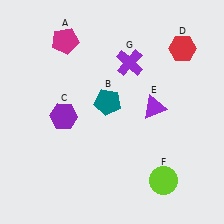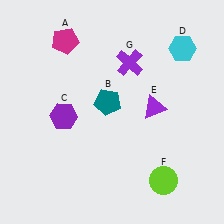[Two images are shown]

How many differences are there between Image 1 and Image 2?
There is 1 difference between the two images.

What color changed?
The hexagon (D) changed from red in Image 1 to cyan in Image 2.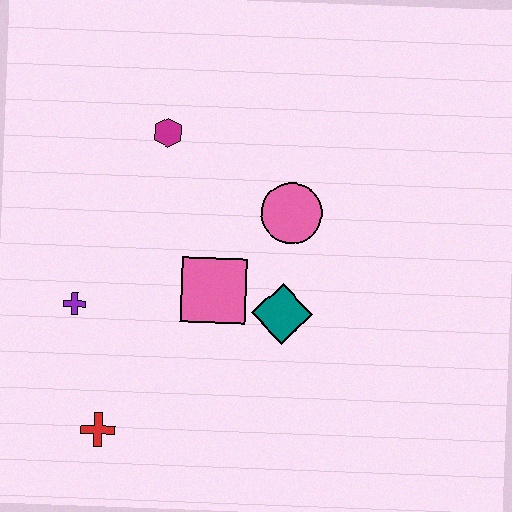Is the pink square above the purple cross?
Yes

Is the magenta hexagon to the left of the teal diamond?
Yes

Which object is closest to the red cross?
The purple cross is closest to the red cross.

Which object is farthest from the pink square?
The red cross is farthest from the pink square.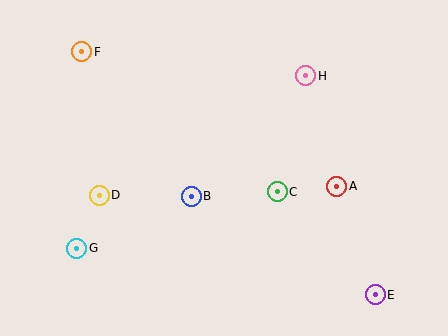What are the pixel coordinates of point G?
Point G is at (77, 248).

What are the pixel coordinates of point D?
Point D is at (99, 195).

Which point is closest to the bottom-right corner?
Point E is closest to the bottom-right corner.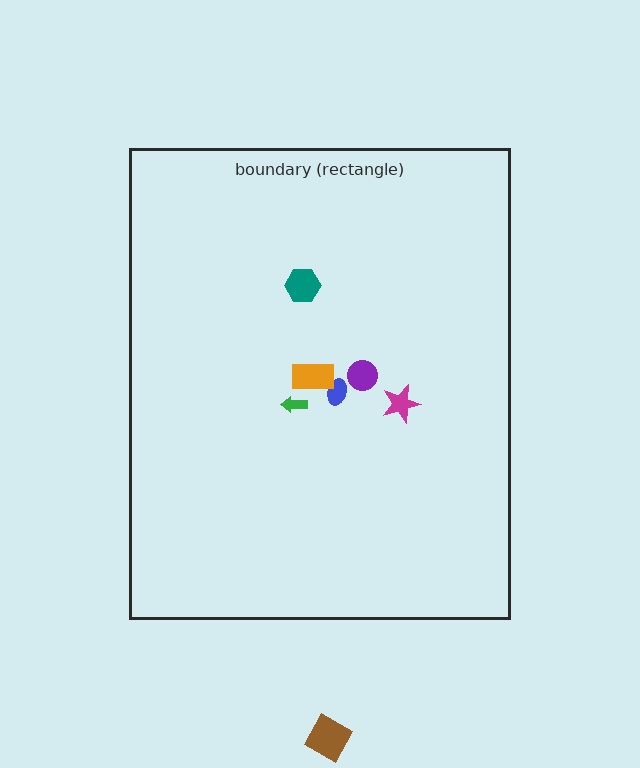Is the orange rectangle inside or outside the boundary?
Inside.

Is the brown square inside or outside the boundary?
Outside.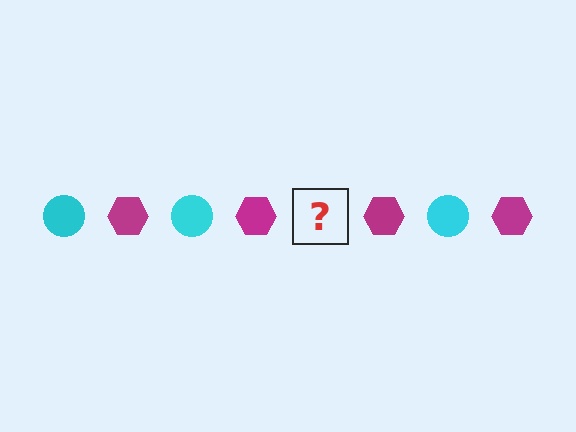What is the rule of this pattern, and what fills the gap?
The rule is that the pattern alternates between cyan circle and magenta hexagon. The gap should be filled with a cyan circle.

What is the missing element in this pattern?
The missing element is a cyan circle.